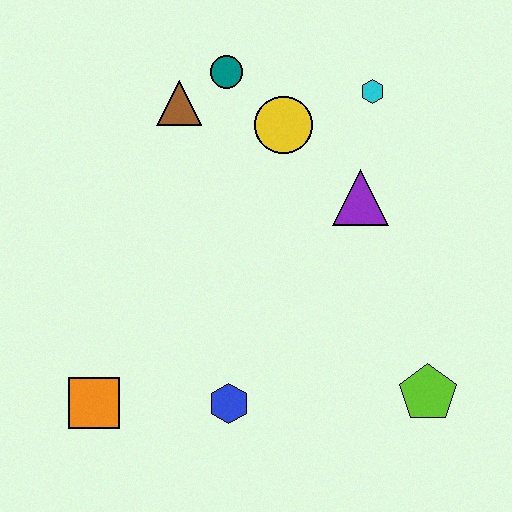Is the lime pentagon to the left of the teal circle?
No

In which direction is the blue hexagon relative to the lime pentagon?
The blue hexagon is to the left of the lime pentagon.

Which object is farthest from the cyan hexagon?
The orange square is farthest from the cyan hexagon.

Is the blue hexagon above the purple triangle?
No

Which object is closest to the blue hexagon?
The orange square is closest to the blue hexagon.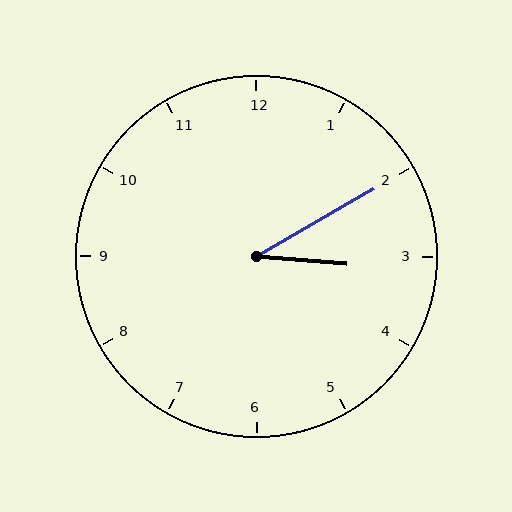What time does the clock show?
3:10.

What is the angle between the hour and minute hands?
Approximately 35 degrees.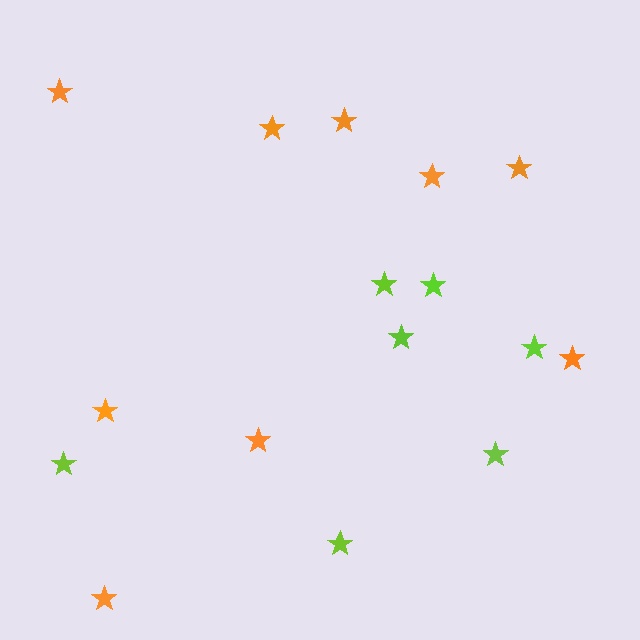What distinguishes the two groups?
There are 2 groups: one group of lime stars (7) and one group of orange stars (9).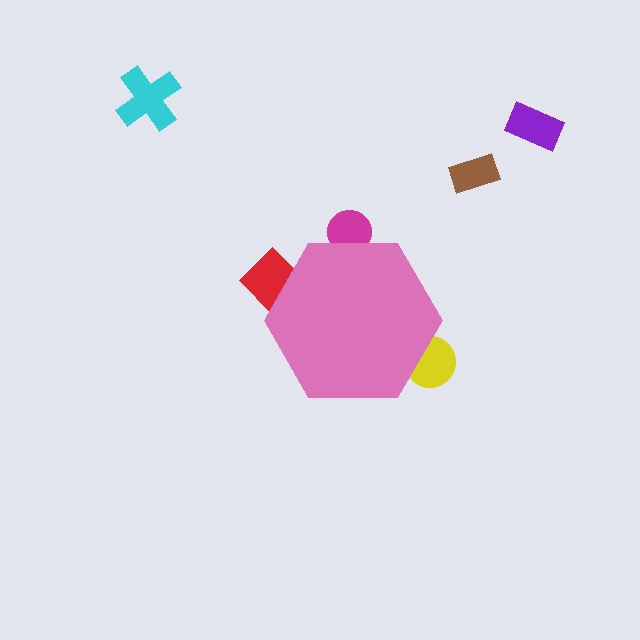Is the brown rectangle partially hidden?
No, the brown rectangle is fully visible.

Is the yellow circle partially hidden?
Yes, the yellow circle is partially hidden behind the pink hexagon.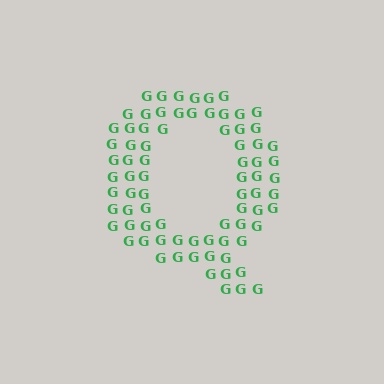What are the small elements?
The small elements are letter G's.